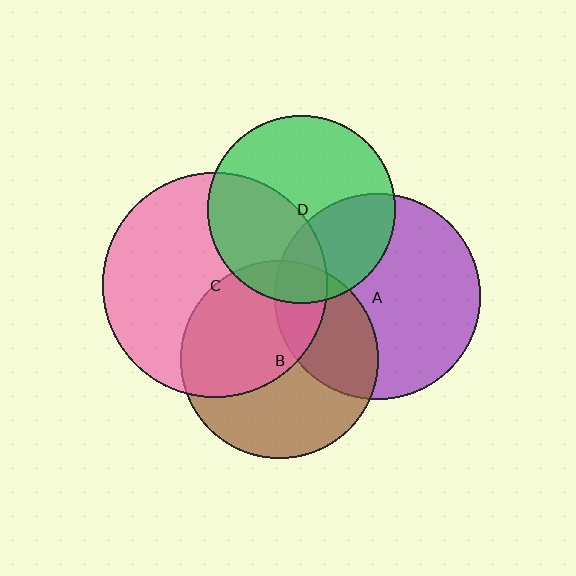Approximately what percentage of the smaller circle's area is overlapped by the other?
Approximately 10%.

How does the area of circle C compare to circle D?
Approximately 1.4 times.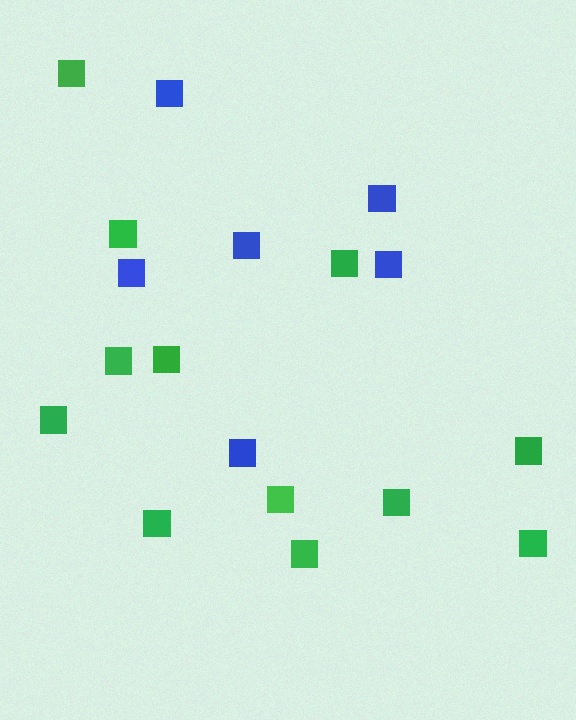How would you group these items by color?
There are 2 groups: one group of green squares (12) and one group of blue squares (6).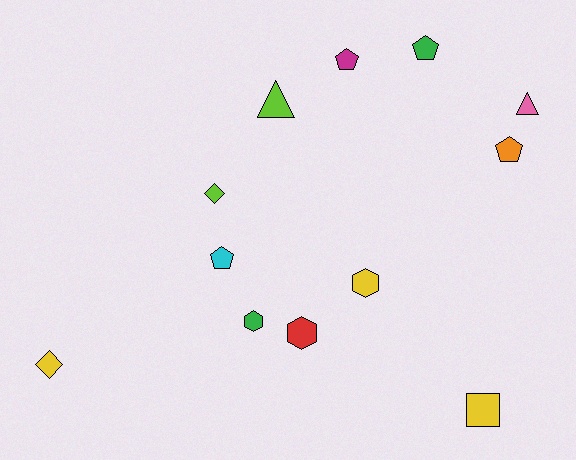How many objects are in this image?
There are 12 objects.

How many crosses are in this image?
There are no crosses.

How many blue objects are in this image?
There are no blue objects.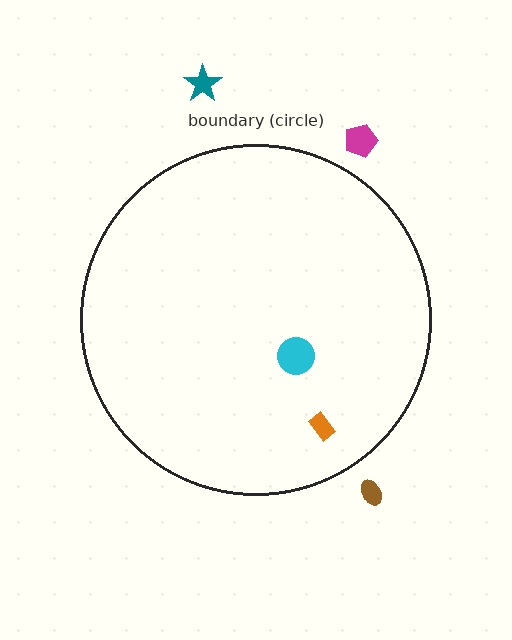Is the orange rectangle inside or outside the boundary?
Inside.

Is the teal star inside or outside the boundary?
Outside.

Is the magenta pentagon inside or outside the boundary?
Outside.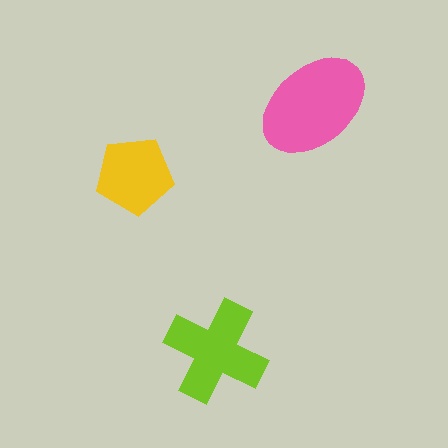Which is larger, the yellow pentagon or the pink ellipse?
The pink ellipse.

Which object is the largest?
The pink ellipse.